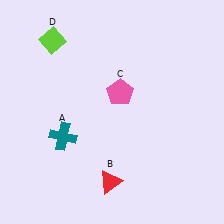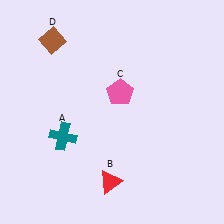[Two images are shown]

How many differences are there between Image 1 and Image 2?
There is 1 difference between the two images.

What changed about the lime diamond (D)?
In Image 1, D is lime. In Image 2, it changed to brown.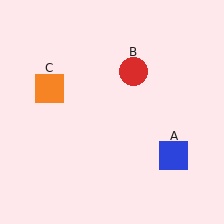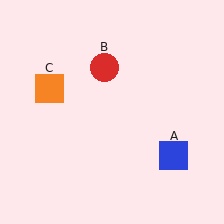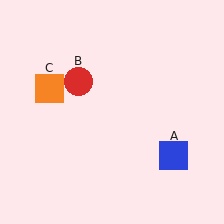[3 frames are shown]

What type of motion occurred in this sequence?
The red circle (object B) rotated counterclockwise around the center of the scene.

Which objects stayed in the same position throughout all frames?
Blue square (object A) and orange square (object C) remained stationary.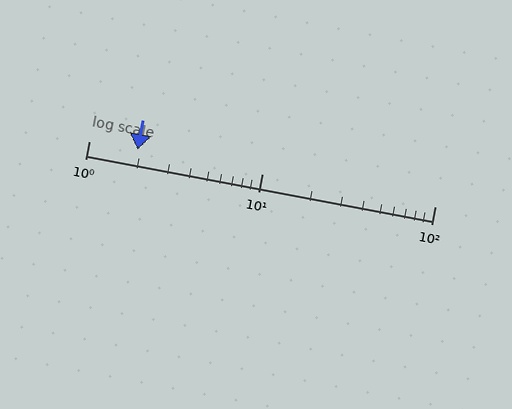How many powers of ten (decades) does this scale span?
The scale spans 2 decades, from 1 to 100.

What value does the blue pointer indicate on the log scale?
The pointer indicates approximately 1.9.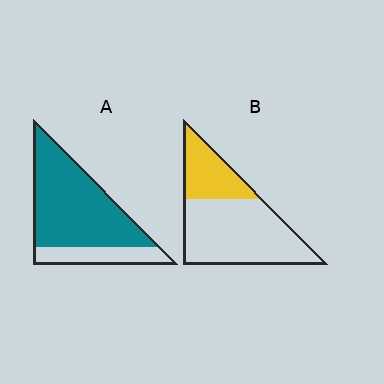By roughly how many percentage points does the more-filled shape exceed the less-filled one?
By roughly 45 percentage points (A over B).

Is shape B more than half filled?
No.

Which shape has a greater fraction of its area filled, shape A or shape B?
Shape A.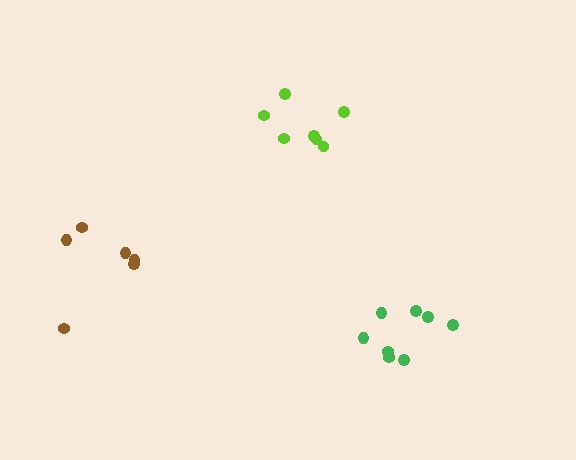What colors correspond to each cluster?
The clusters are colored: brown, green, lime.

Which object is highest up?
The lime cluster is topmost.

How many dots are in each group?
Group 1: 6 dots, Group 2: 8 dots, Group 3: 7 dots (21 total).